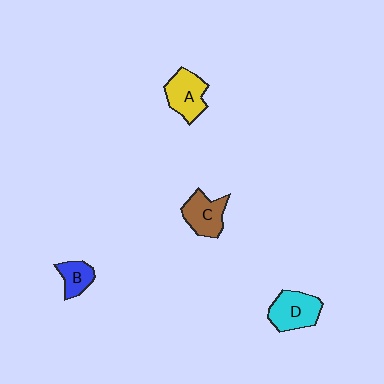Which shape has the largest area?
Shape D (cyan).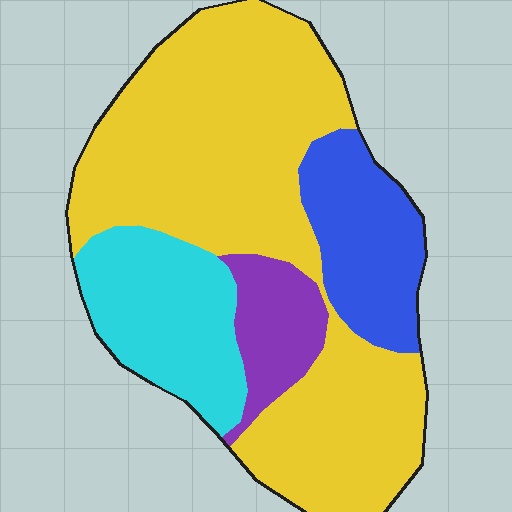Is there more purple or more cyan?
Cyan.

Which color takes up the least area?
Purple, at roughly 10%.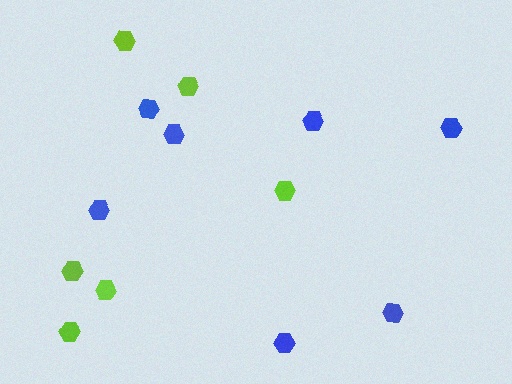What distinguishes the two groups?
There are 2 groups: one group of blue hexagons (7) and one group of lime hexagons (6).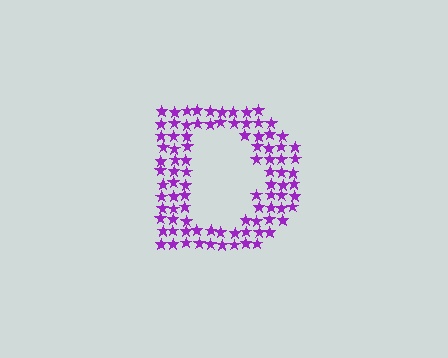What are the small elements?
The small elements are stars.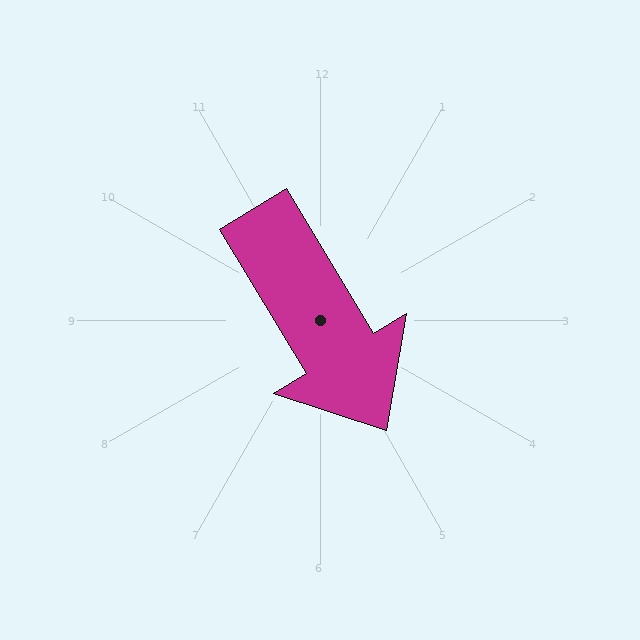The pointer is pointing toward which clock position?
Roughly 5 o'clock.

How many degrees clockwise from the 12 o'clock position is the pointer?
Approximately 149 degrees.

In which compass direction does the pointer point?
Southeast.